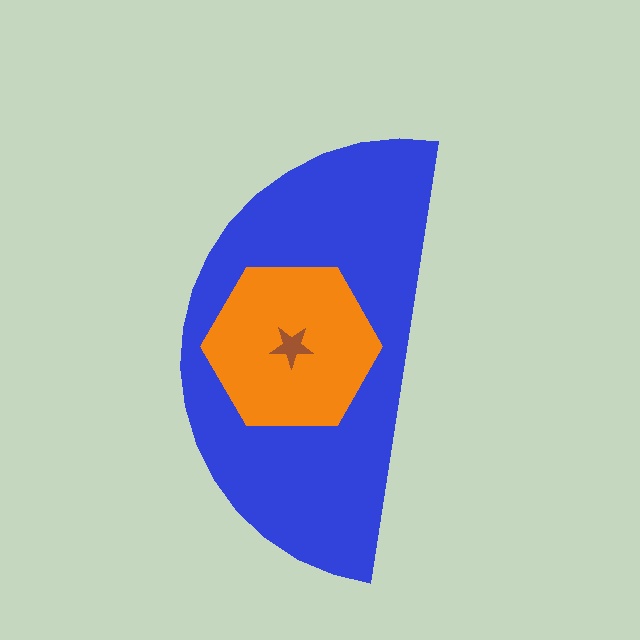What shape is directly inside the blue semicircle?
The orange hexagon.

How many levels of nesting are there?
3.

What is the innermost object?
The brown star.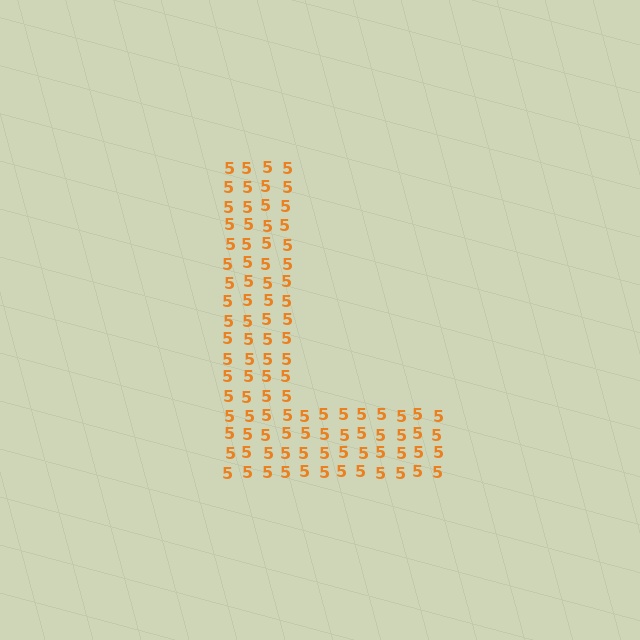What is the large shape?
The large shape is the letter L.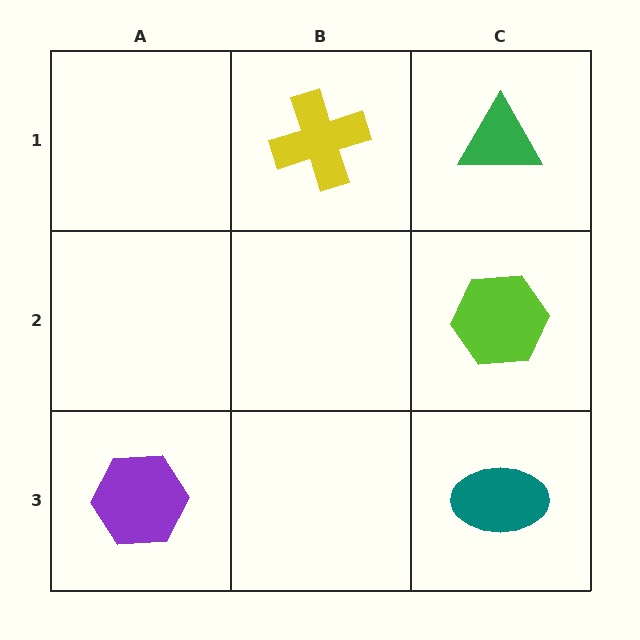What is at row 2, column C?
A lime hexagon.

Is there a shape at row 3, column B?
No, that cell is empty.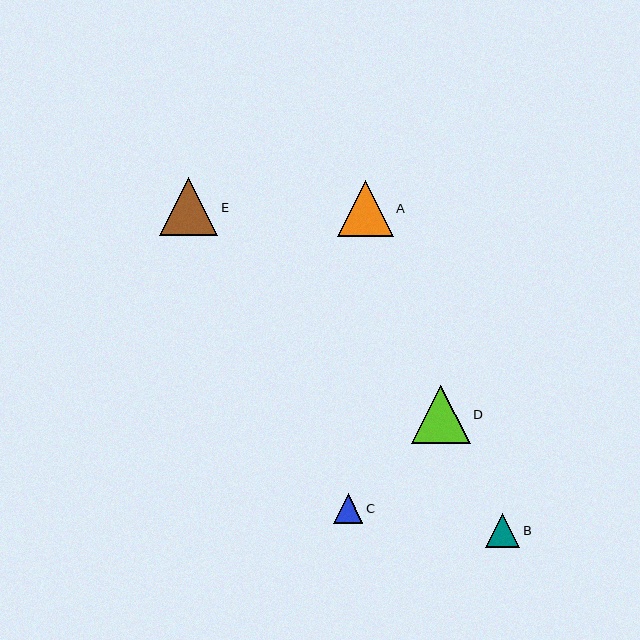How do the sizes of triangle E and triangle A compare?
Triangle E and triangle A are approximately the same size.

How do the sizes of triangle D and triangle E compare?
Triangle D and triangle E are approximately the same size.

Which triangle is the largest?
Triangle D is the largest with a size of approximately 58 pixels.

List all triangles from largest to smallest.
From largest to smallest: D, E, A, B, C.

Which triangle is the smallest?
Triangle C is the smallest with a size of approximately 29 pixels.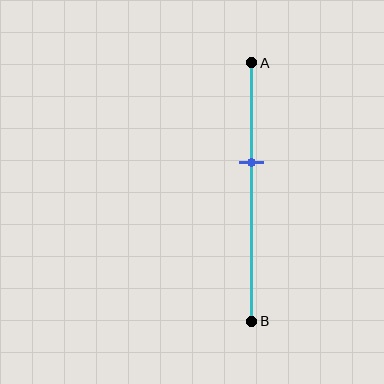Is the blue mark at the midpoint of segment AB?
No, the mark is at about 40% from A, not at the 50% midpoint.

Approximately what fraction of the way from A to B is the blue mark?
The blue mark is approximately 40% of the way from A to B.